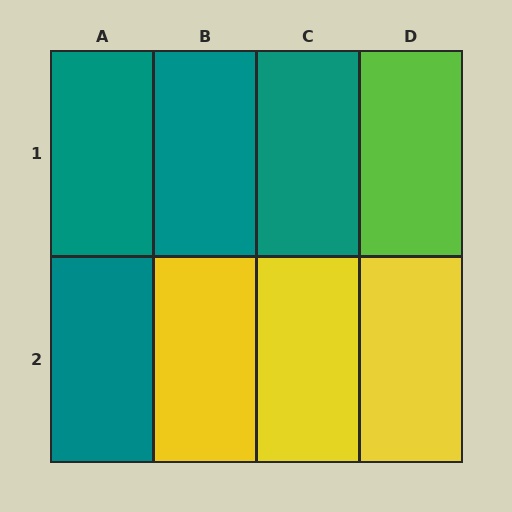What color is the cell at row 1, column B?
Teal.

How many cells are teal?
4 cells are teal.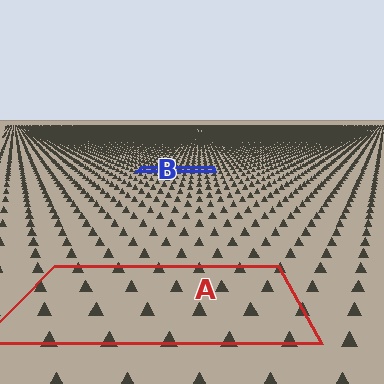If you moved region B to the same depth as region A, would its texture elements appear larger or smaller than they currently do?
They would appear larger. At a closer depth, the same texture elements are projected at a bigger on-screen size.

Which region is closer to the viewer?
Region A is closer. The texture elements there are larger and more spread out.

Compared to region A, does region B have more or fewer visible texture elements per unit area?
Region B has more texture elements per unit area — they are packed more densely because it is farther away.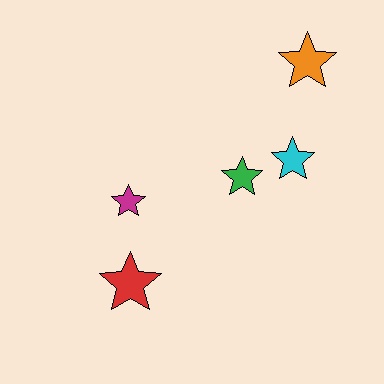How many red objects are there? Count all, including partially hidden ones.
There is 1 red object.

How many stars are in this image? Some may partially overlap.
There are 5 stars.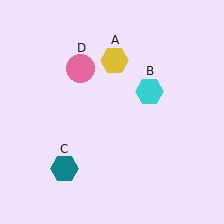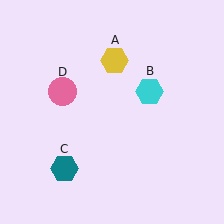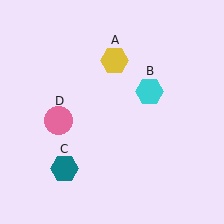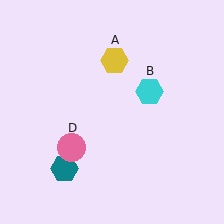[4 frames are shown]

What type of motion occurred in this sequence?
The pink circle (object D) rotated counterclockwise around the center of the scene.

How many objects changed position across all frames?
1 object changed position: pink circle (object D).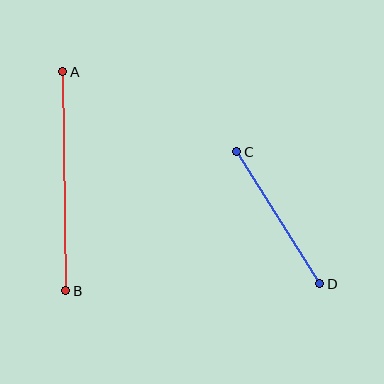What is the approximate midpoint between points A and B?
The midpoint is at approximately (64, 181) pixels.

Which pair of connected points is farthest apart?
Points A and B are farthest apart.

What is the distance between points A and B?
The distance is approximately 219 pixels.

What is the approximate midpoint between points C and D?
The midpoint is at approximately (278, 218) pixels.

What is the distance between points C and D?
The distance is approximately 156 pixels.